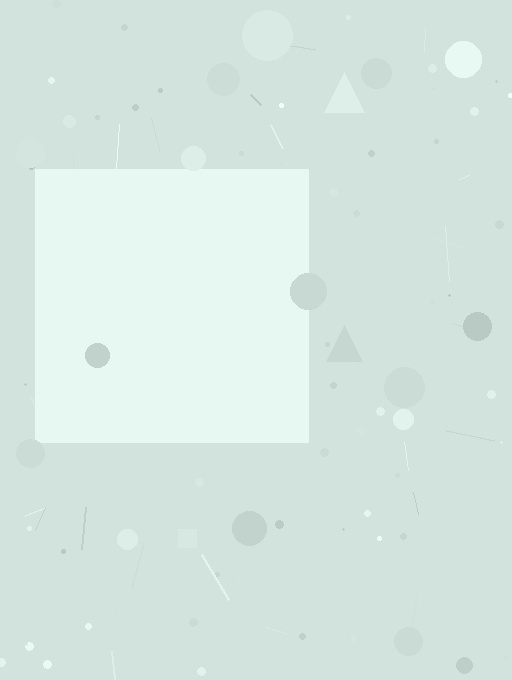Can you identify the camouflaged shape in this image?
The camouflaged shape is a square.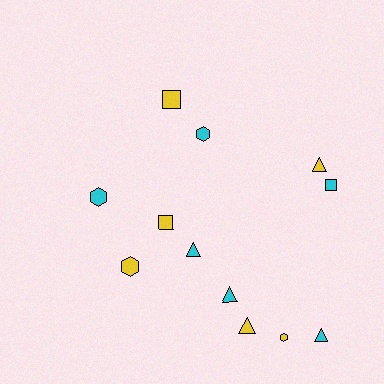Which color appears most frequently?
Cyan, with 6 objects.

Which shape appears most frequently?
Triangle, with 5 objects.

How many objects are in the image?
There are 12 objects.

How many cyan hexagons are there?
There are 2 cyan hexagons.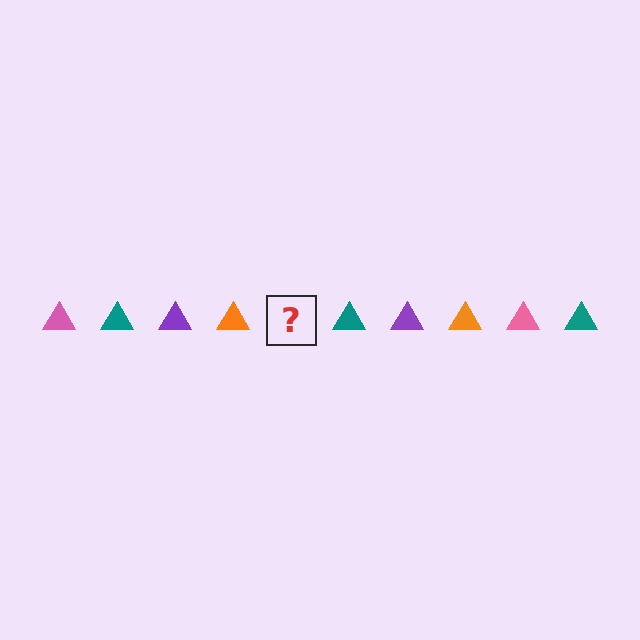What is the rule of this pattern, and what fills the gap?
The rule is that the pattern cycles through pink, teal, purple, orange triangles. The gap should be filled with a pink triangle.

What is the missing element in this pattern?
The missing element is a pink triangle.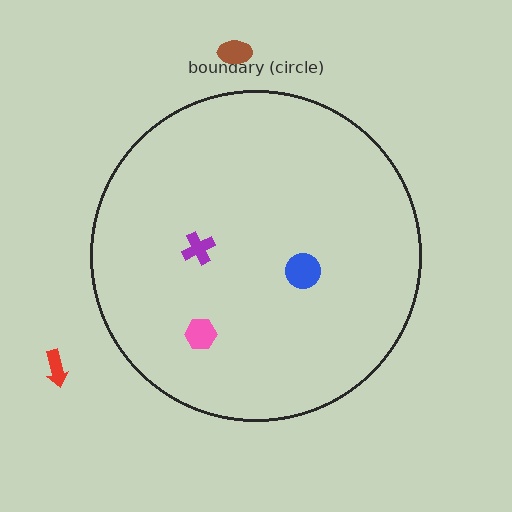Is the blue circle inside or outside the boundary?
Inside.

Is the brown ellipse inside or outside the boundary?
Outside.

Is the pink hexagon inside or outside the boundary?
Inside.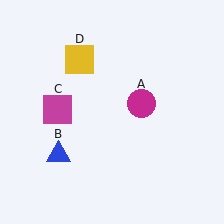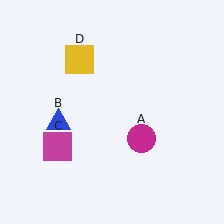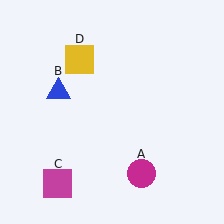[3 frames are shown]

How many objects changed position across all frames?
3 objects changed position: magenta circle (object A), blue triangle (object B), magenta square (object C).